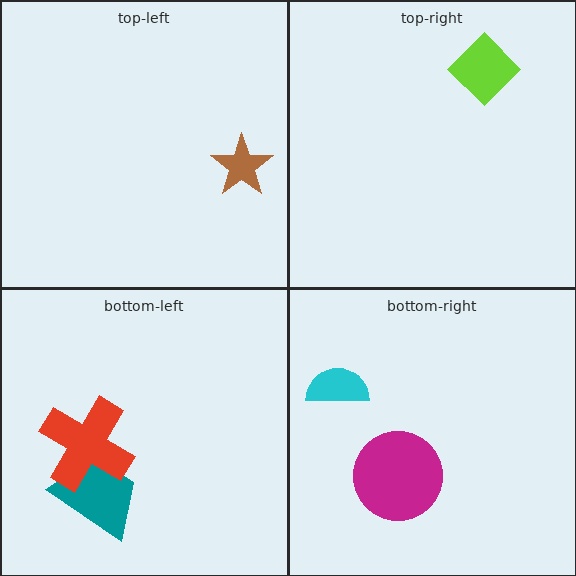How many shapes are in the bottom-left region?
2.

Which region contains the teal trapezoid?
The bottom-left region.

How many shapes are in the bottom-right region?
2.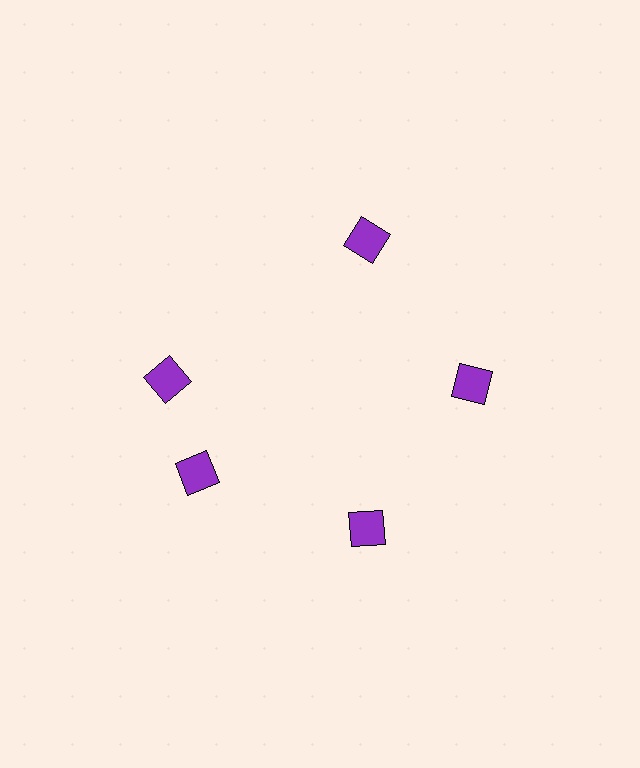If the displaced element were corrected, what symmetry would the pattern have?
It would have 5-fold rotational symmetry — the pattern would map onto itself every 72 degrees.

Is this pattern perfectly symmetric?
No. The 5 purple diamonds are arranged in a ring, but one element near the 10 o'clock position is rotated out of alignment along the ring, breaking the 5-fold rotational symmetry.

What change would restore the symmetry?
The symmetry would be restored by rotating it back into even spacing with its neighbors so that all 5 diamonds sit at equal angles and equal distance from the center.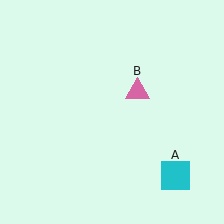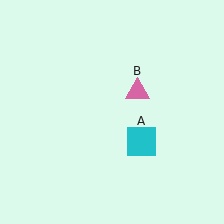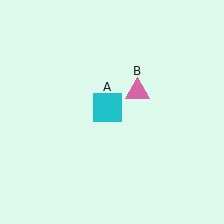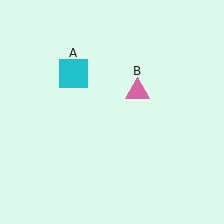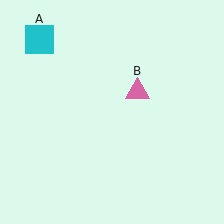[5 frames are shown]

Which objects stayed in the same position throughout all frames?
Pink triangle (object B) remained stationary.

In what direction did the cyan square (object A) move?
The cyan square (object A) moved up and to the left.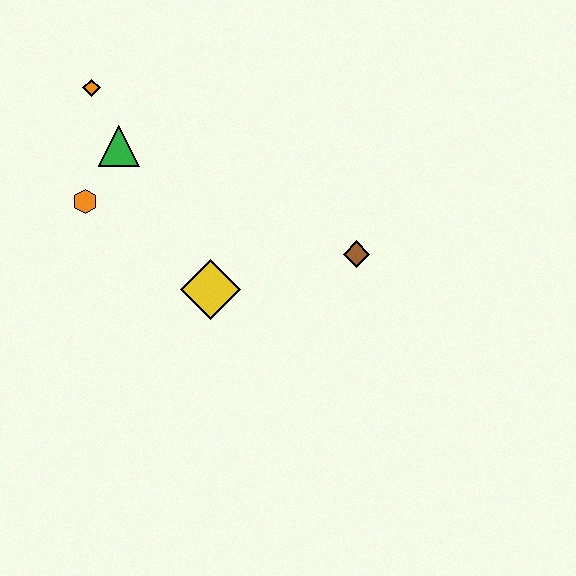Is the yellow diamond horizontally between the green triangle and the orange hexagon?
No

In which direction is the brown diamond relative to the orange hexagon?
The brown diamond is to the right of the orange hexagon.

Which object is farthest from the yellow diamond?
The orange diamond is farthest from the yellow diamond.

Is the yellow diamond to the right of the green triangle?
Yes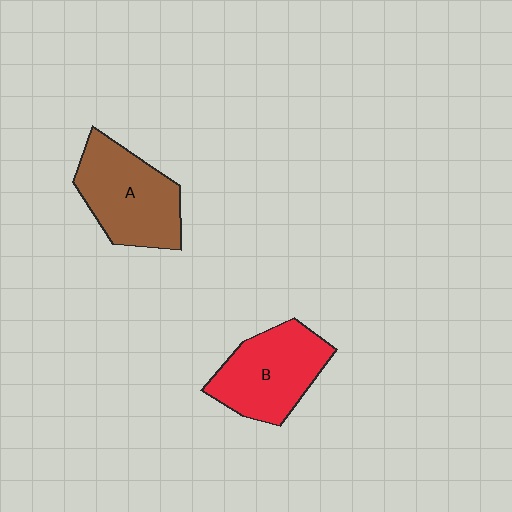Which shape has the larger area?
Shape A (brown).